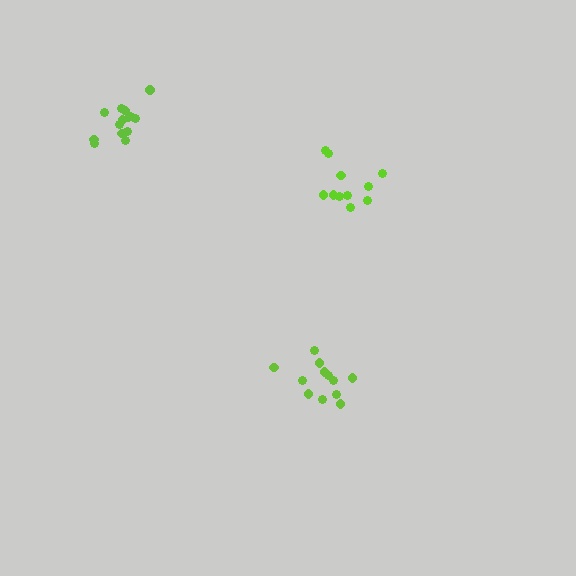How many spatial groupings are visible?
There are 3 spatial groupings.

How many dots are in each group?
Group 1: 12 dots, Group 2: 14 dots, Group 3: 11 dots (37 total).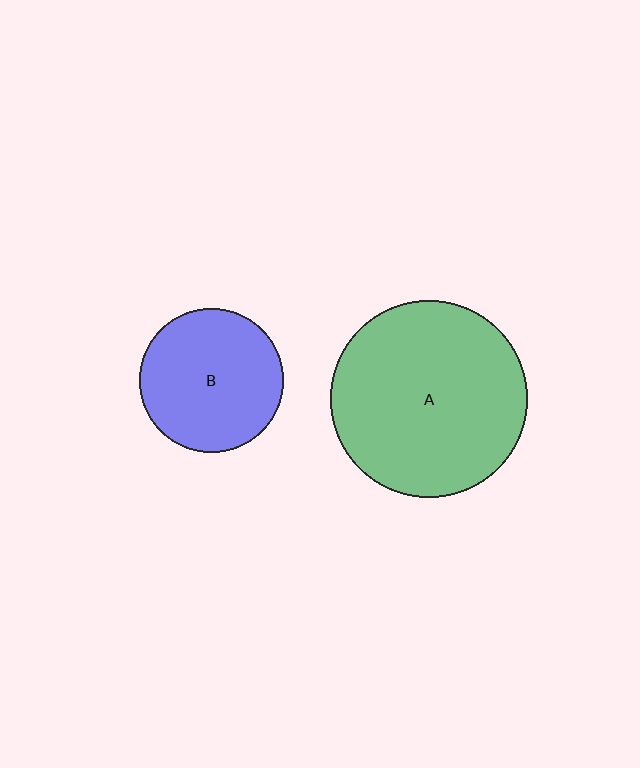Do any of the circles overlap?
No, none of the circles overlap.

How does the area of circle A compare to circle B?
Approximately 1.9 times.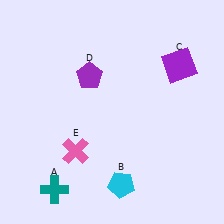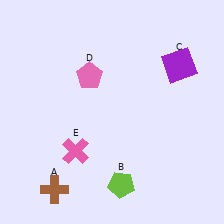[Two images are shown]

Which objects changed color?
A changed from teal to brown. B changed from cyan to lime. D changed from purple to pink.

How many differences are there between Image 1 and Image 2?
There are 3 differences between the two images.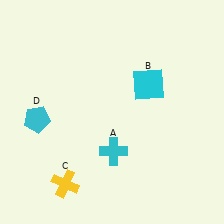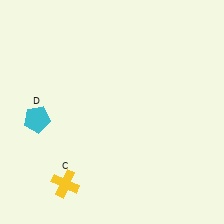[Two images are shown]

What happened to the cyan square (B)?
The cyan square (B) was removed in Image 2. It was in the top-right area of Image 1.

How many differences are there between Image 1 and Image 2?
There are 2 differences between the two images.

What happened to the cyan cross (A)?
The cyan cross (A) was removed in Image 2. It was in the bottom-right area of Image 1.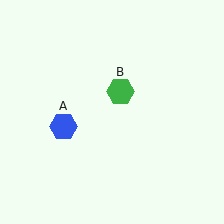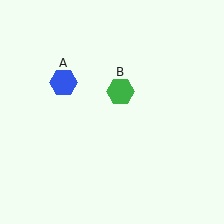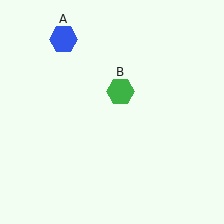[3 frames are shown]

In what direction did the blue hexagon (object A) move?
The blue hexagon (object A) moved up.